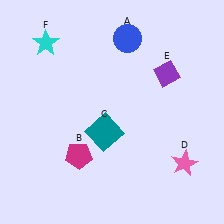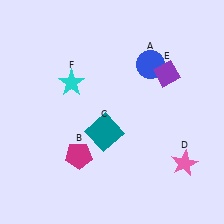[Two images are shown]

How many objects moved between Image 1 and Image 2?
2 objects moved between the two images.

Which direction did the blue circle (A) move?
The blue circle (A) moved down.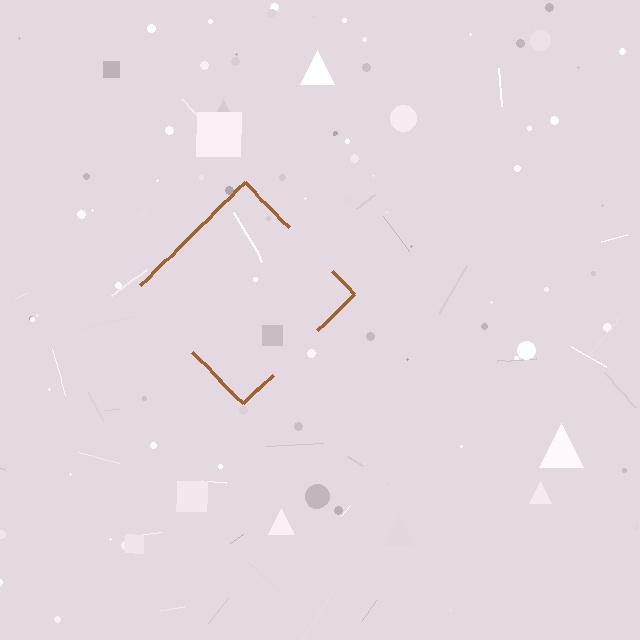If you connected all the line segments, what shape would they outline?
They would outline a diamond.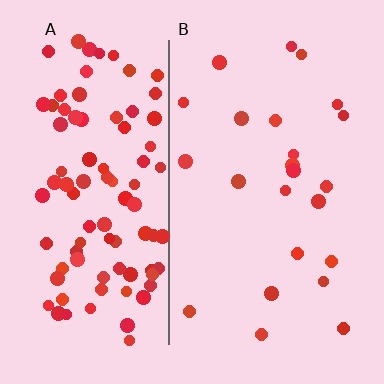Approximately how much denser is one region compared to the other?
Approximately 4.0× — region A over region B.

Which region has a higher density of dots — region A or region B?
A (the left).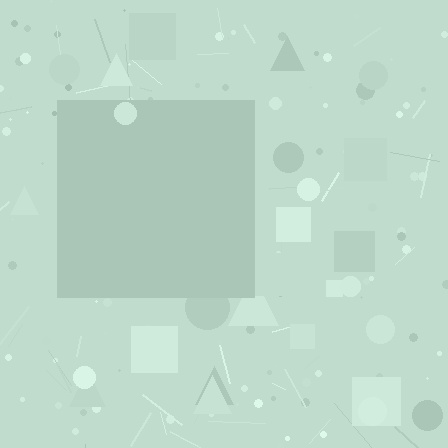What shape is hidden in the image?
A square is hidden in the image.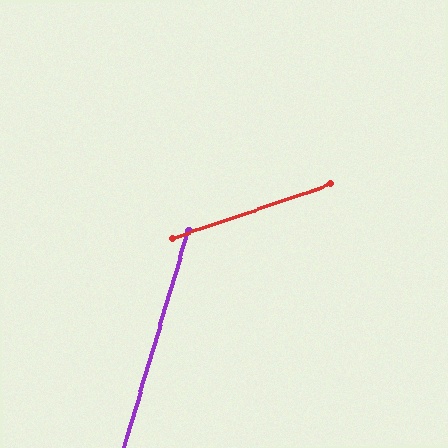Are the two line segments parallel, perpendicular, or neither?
Neither parallel nor perpendicular — they differ by about 55°.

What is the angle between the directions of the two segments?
Approximately 55 degrees.